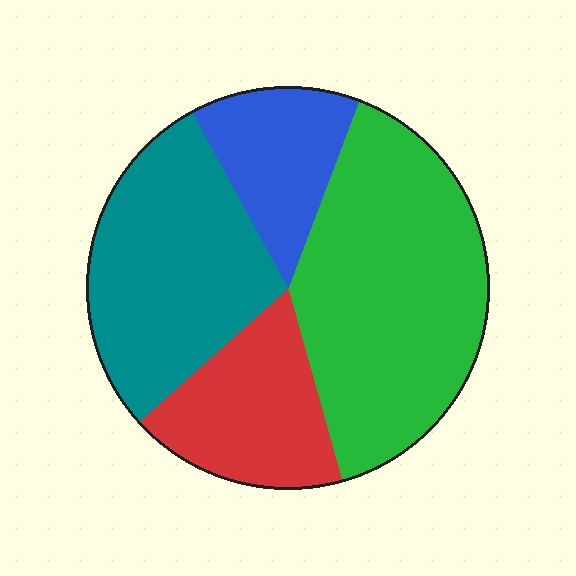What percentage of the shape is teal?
Teal covers around 30% of the shape.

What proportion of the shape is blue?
Blue covers 14% of the shape.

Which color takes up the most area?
Green, at roughly 40%.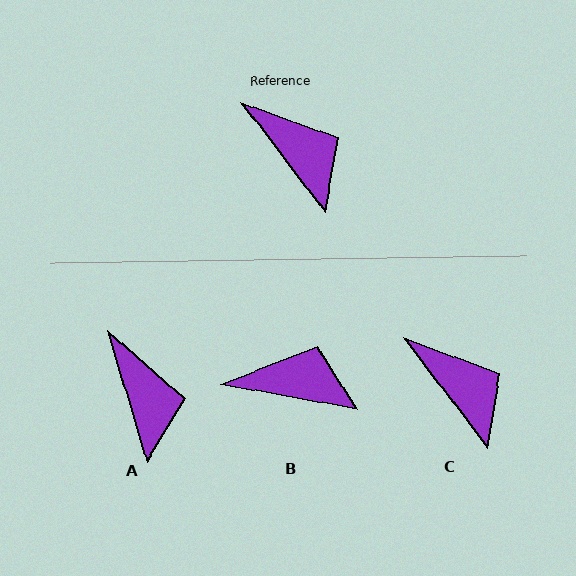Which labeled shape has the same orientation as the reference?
C.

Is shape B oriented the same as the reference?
No, it is off by about 42 degrees.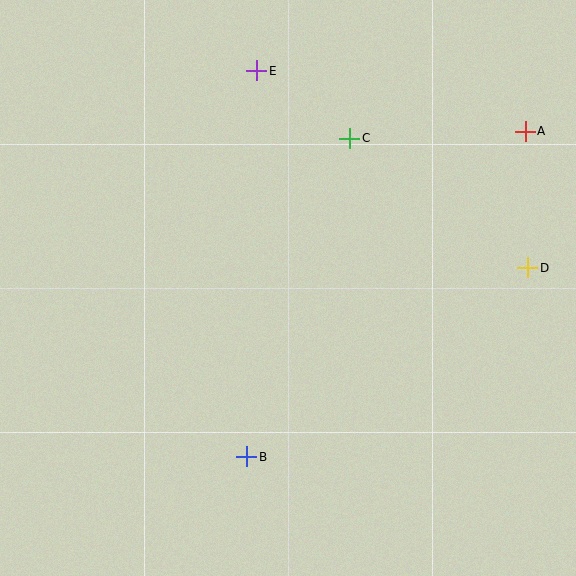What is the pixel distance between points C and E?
The distance between C and E is 115 pixels.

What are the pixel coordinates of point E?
Point E is at (257, 71).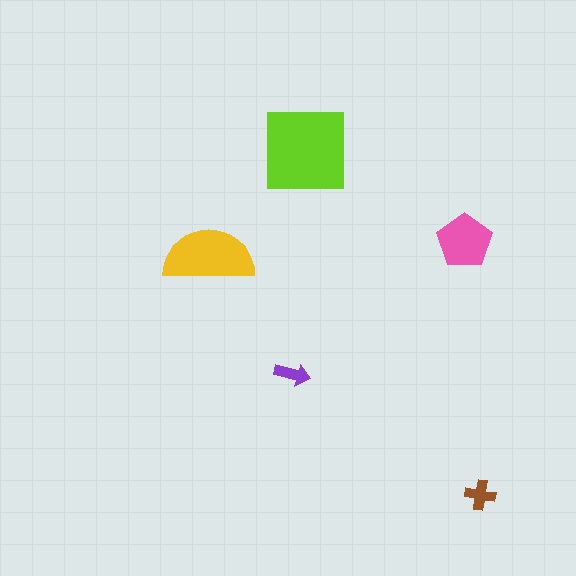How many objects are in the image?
There are 5 objects in the image.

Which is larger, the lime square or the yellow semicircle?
The lime square.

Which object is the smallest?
The purple arrow.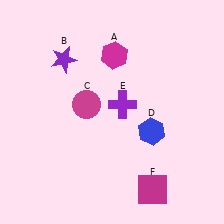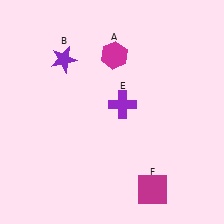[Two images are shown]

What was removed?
The magenta circle (C), the blue hexagon (D) were removed in Image 2.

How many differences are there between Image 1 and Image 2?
There are 2 differences between the two images.